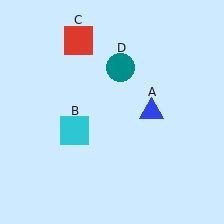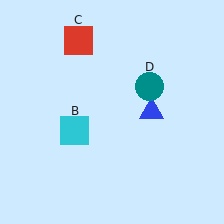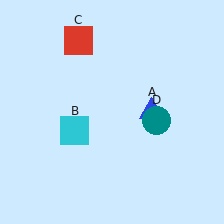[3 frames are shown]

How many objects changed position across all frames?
1 object changed position: teal circle (object D).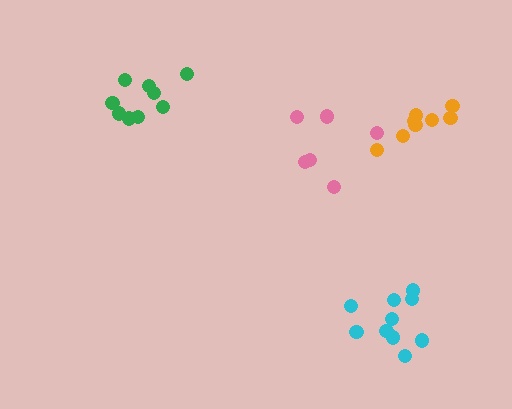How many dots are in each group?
Group 1: 11 dots, Group 2: 6 dots, Group 3: 9 dots, Group 4: 8 dots (34 total).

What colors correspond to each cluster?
The clusters are colored: cyan, pink, green, orange.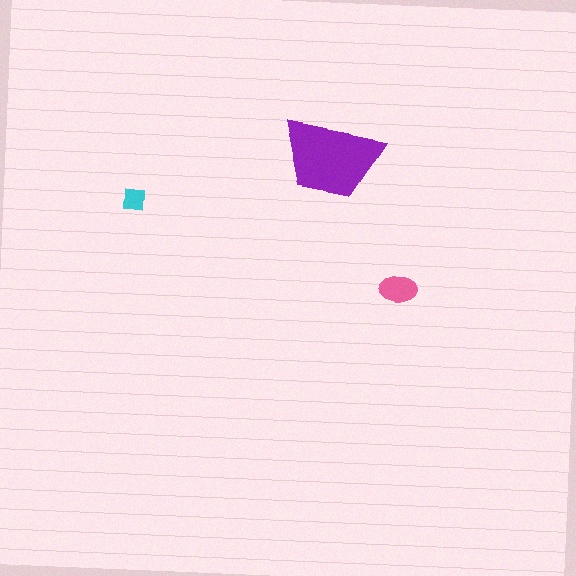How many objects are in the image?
There are 3 objects in the image.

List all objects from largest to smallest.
The purple trapezoid, the pink ellipse, the cyan square.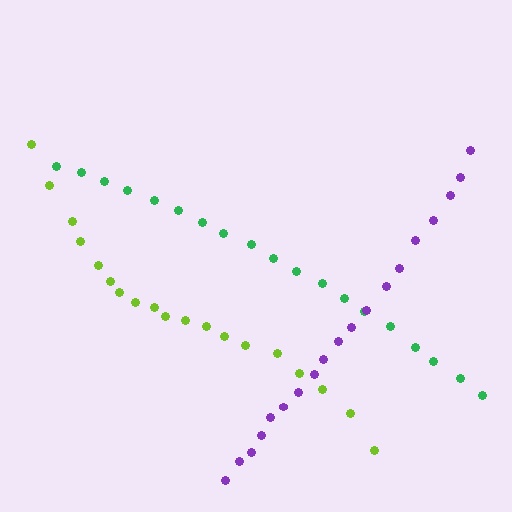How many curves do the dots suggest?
There are 3 distinct paths.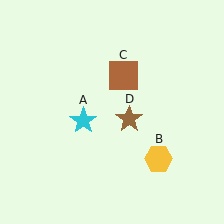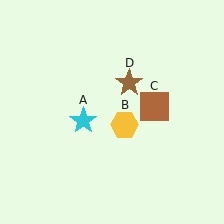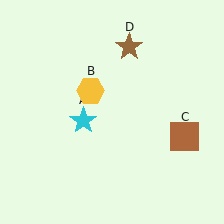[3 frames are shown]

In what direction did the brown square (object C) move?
The brown square (object C) moved down and to the right.